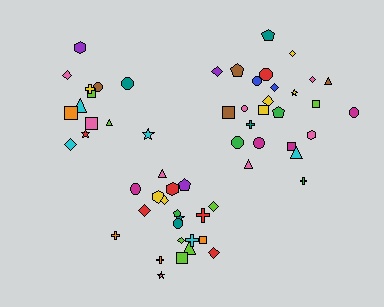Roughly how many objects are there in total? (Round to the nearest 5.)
Roughly 60 objects in total.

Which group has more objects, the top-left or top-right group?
The top-right group.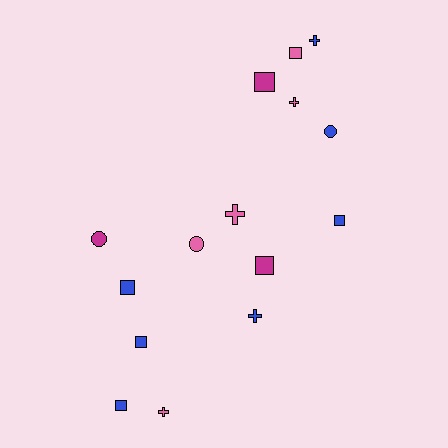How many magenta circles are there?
There is 1 magenta circle.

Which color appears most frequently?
Blue, with 7 objects.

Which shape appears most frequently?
Square, with 7 objects.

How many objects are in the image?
There are 15 objects.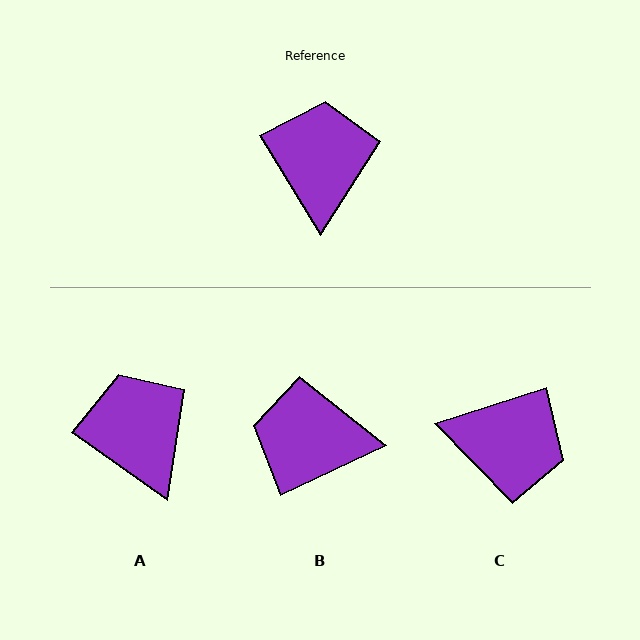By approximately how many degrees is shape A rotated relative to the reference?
Approximately 23 degrees counter-clockwise.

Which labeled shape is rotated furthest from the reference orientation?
C, about 104 degrees away.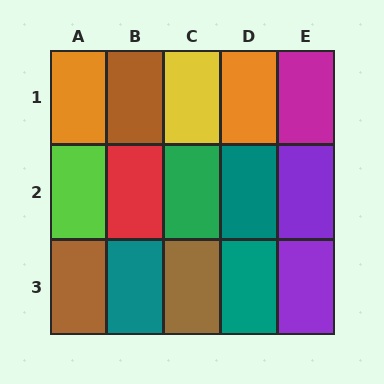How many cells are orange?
2 cells are orange.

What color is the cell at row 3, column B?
Teal.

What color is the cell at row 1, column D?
Orange.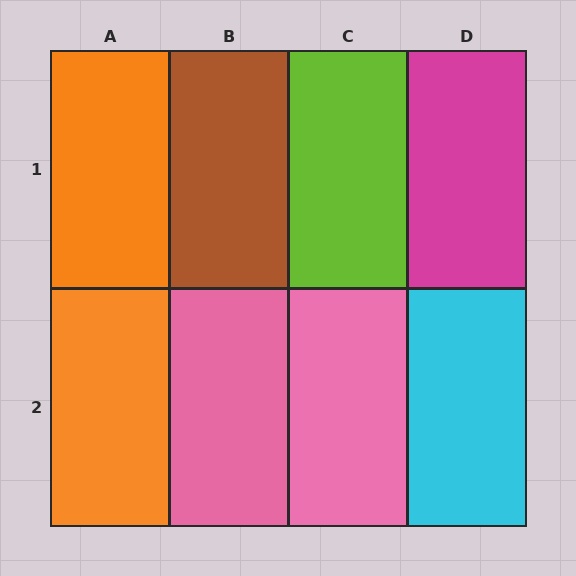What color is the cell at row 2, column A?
Orange.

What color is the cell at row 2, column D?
Cyan.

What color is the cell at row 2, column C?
Pink.